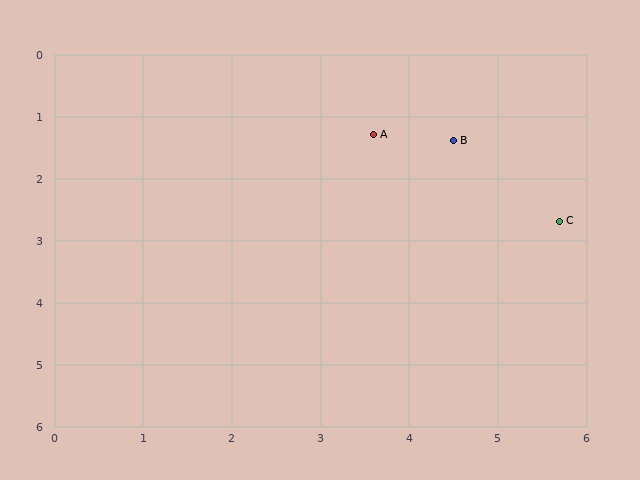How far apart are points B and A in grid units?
Points B and A are about 0.9 grid units apart.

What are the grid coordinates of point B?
Point B is at approximately (4.5, 1.4).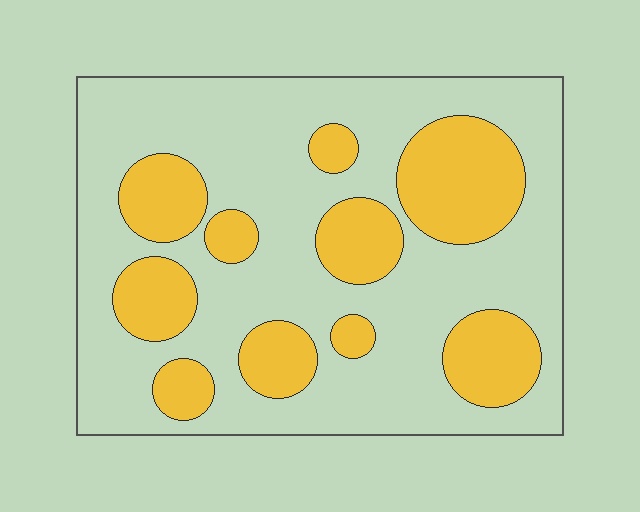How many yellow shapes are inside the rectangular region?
10.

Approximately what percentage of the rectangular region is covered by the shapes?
Approximately 30%.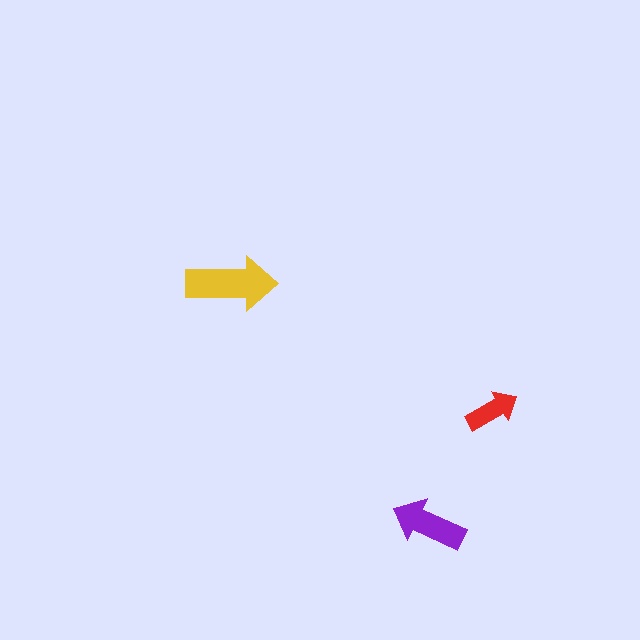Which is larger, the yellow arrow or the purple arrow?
The yellow one.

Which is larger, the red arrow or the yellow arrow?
The yellow one.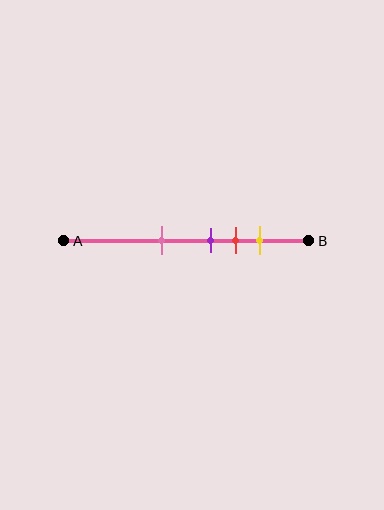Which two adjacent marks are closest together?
The purple and red marks are the closest adjacent pair.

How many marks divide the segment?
There are 4 marks dividing the segment.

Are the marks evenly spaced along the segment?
No, the marks are not evenly spaced.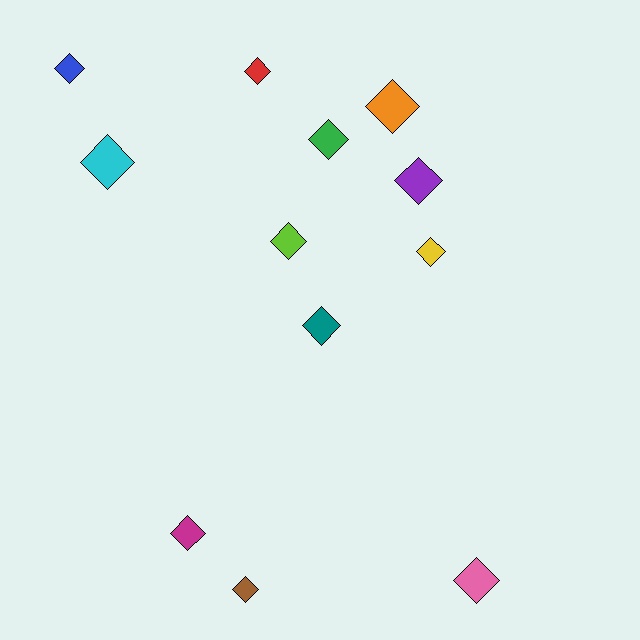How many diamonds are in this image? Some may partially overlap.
There are 12 diamonds.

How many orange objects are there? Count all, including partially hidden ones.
There is 1 orange object.